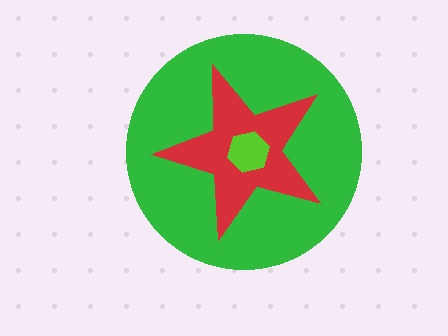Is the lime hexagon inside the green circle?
Yes.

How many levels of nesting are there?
3.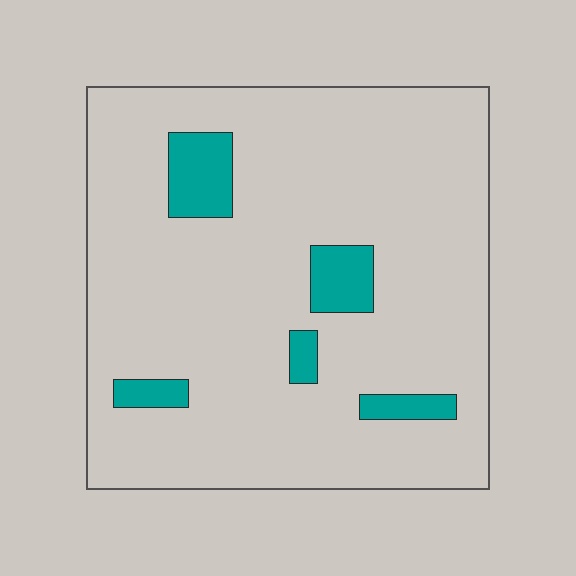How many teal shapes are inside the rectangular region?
5.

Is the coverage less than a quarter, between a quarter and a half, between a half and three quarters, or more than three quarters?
Less than a quarter.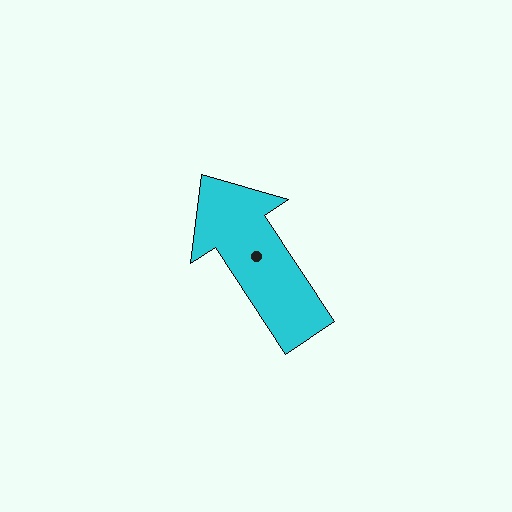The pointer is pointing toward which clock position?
Roughly 11 o'clock.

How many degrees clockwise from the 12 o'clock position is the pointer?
Approximately 327 degrees.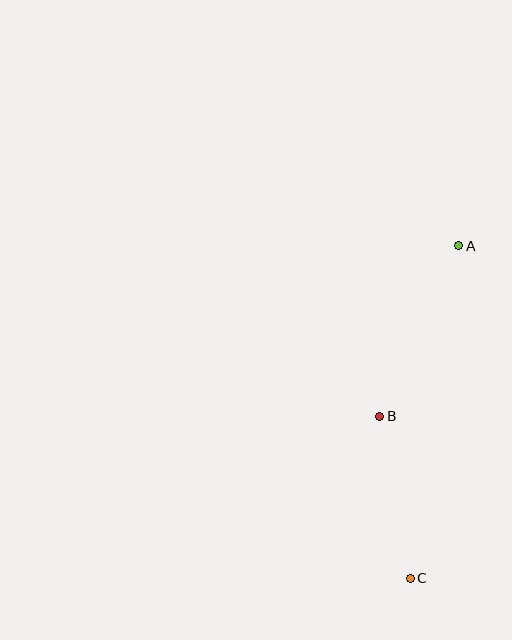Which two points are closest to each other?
Points B and C are closest to each other.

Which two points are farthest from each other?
Points A and C are farthest from each other.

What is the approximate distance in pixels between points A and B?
The distance between A and B is approximately 188 pixels.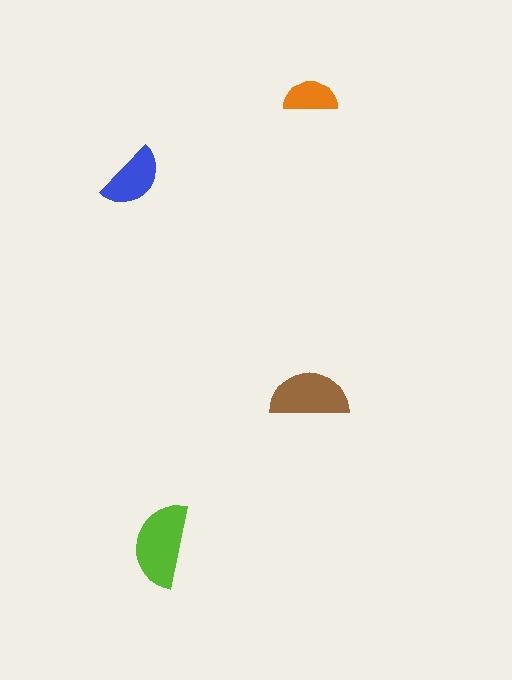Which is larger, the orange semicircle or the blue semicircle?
The blue one.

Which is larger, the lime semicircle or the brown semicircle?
The lime one.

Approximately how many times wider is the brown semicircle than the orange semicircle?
About 1.5 times wider.